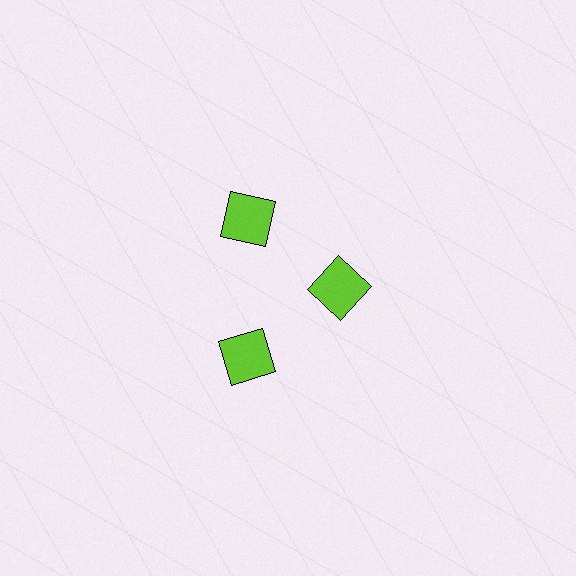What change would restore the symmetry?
The symmetry would be restored by moving it outward, back onto the ring so that all 3 squares sit at equal angles and equal distance from the center.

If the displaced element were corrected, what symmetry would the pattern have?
It would have 3-fold rotational symmetry — the pattern would map onto itself every 120 degrees.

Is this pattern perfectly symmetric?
No. The 3 lime squares are arranged in a ring, but one element near the 3 o'clock position is pulled inward toward the center, breaking the 3-fold rotational symmetry.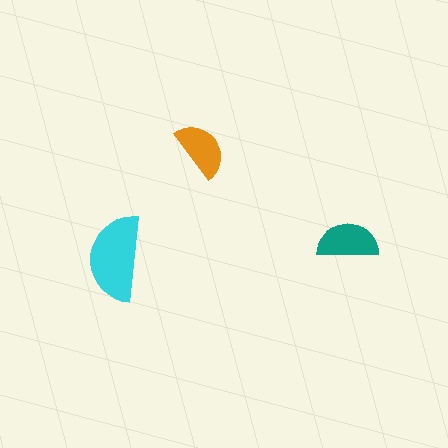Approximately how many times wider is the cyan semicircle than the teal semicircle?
About 1.5 times wider.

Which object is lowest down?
The cyan semicircle is bottommost.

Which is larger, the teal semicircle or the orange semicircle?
The teal one.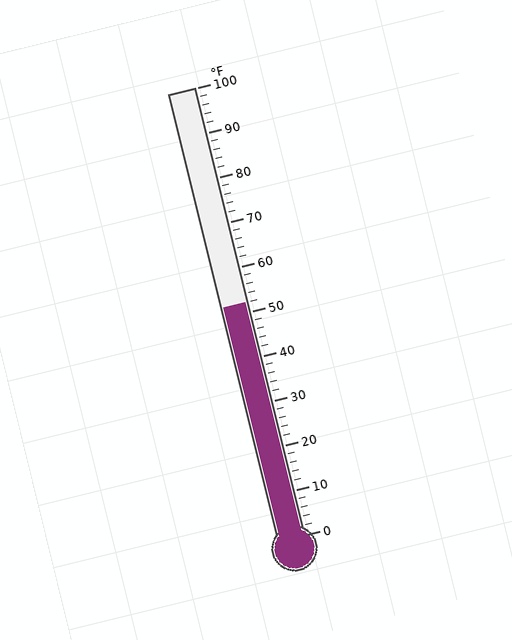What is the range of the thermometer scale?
The thermometer scale ranges from 0°F to 100°F.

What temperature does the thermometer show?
The thermometer shows approximately 52°F.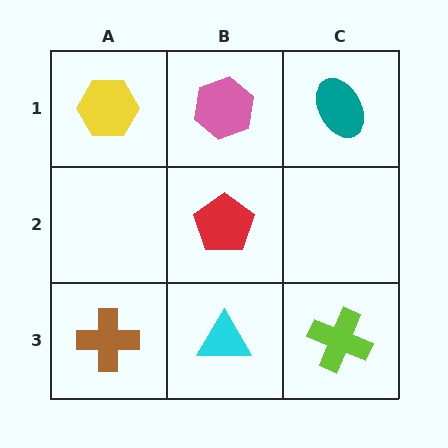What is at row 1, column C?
A teal ellipse.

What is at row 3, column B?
A cyan triangle.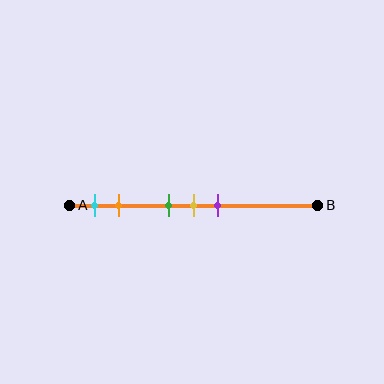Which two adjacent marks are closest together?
The green and yellow marks are the closest adjacent pair.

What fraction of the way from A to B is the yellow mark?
The yellow mark is approximately 50% (0.5) of the way from A to B.